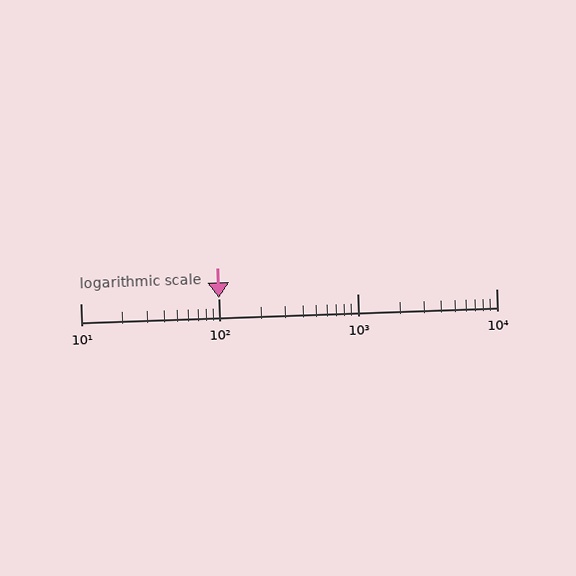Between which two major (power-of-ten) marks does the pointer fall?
The pointer is between 100 and 1000.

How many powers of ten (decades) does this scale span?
The scale spans 3 decades, from 10 to 10000.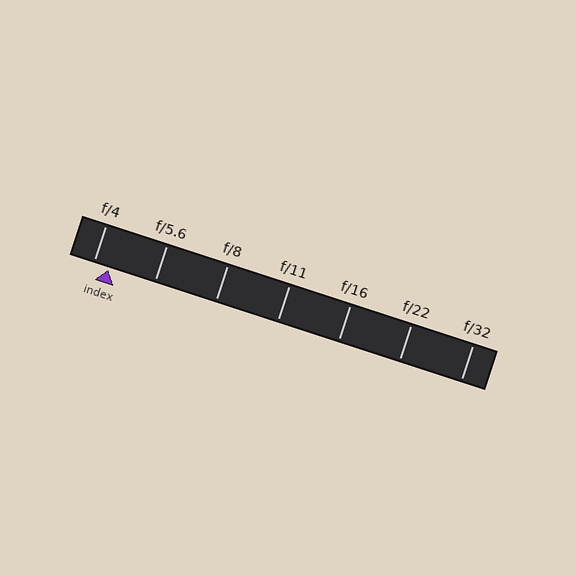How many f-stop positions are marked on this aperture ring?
There are 7 f-stop positions marked.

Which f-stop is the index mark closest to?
The index mark is closest to f/4.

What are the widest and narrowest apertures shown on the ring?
The widest aperture shown is f/4 and the narrowest is f/32.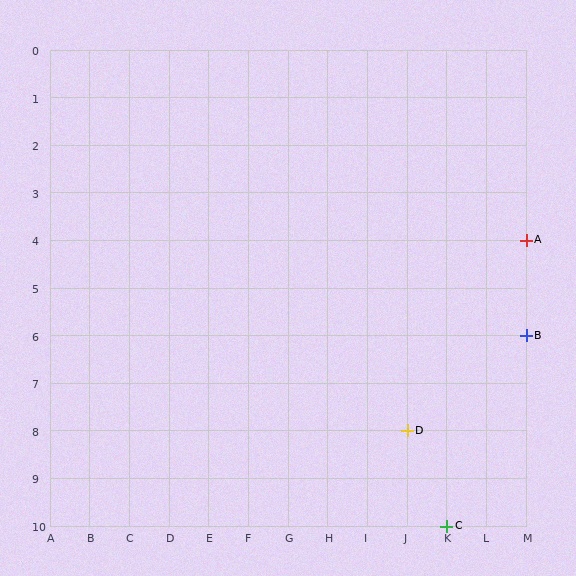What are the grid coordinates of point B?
Point B is at grid coordinates (M, 6).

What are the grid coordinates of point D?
Point D is at grid coordinates (J, 8).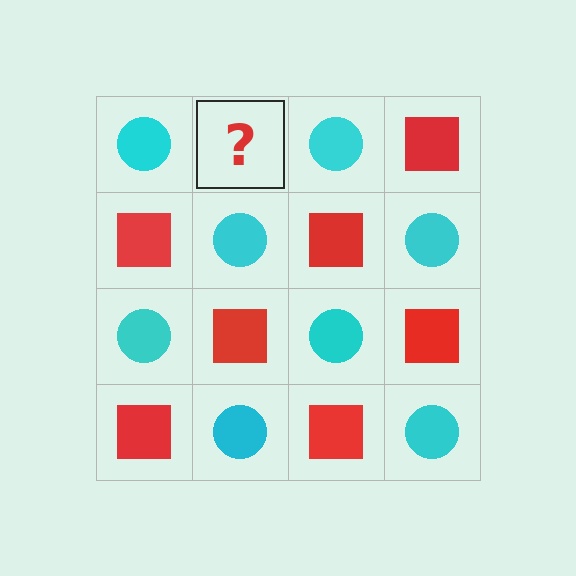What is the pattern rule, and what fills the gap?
The rule is that it alternates cyan circle and red square in a checkerboard pattern. The gap should be filled with a red square.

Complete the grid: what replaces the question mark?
The question mark should be replaced with a red square.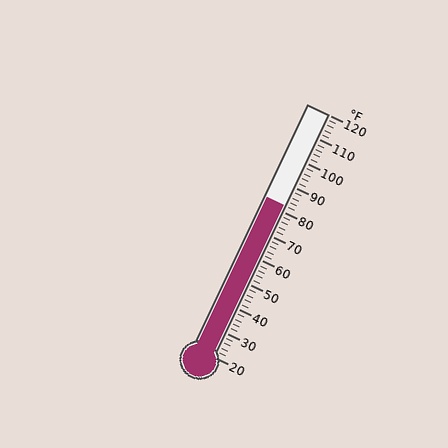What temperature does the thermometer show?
The thermometer shows approximately 82°F.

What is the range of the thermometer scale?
The thermometer scale ranges from 20°F to 120°F.